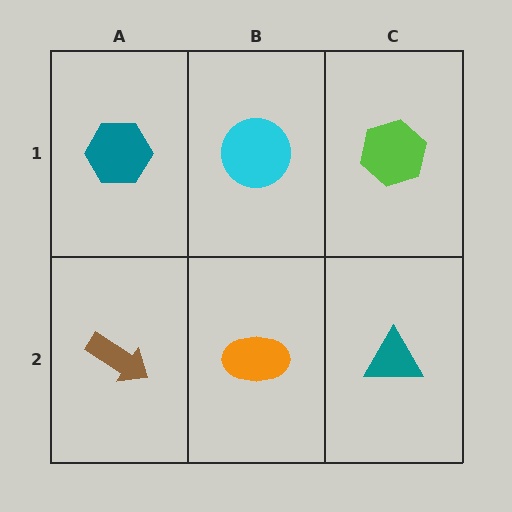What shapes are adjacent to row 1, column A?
A brown arrow (row 2, column A), a cyan circle (row 1, column B).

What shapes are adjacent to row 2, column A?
A teal hexagon (row 1, column A), an orange ellipse (row 2, column B).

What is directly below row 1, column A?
A brown arrow.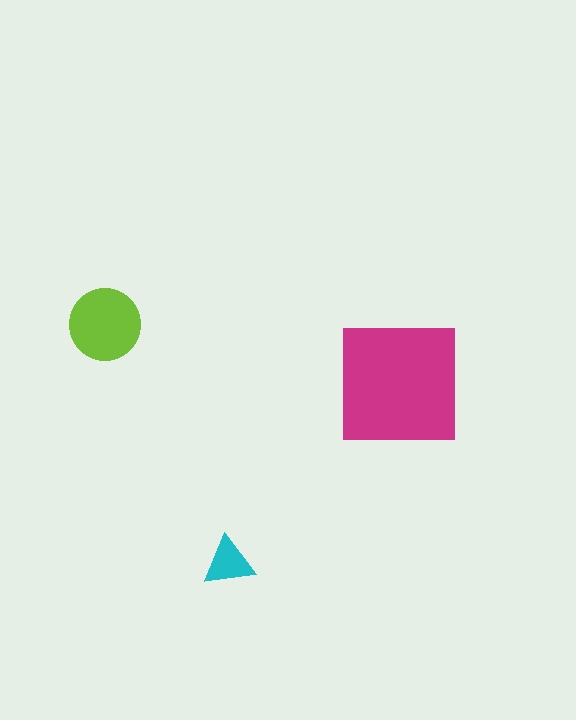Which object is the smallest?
The cyan triangle.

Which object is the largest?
The magenta square.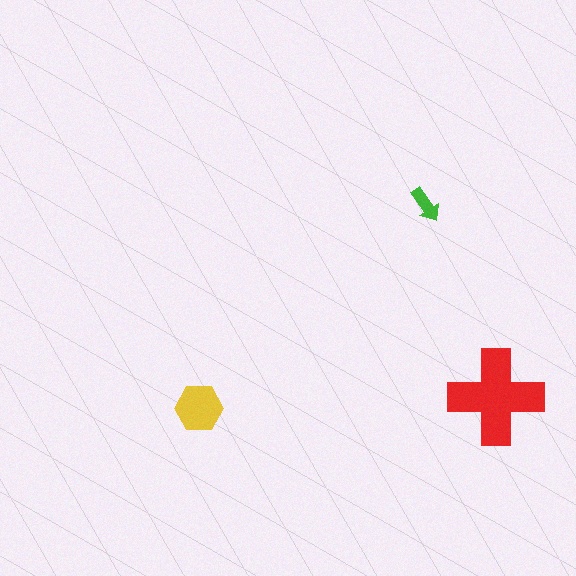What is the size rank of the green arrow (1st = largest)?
3rd.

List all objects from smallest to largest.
The green arrow, the yellow hexagon, the red cross.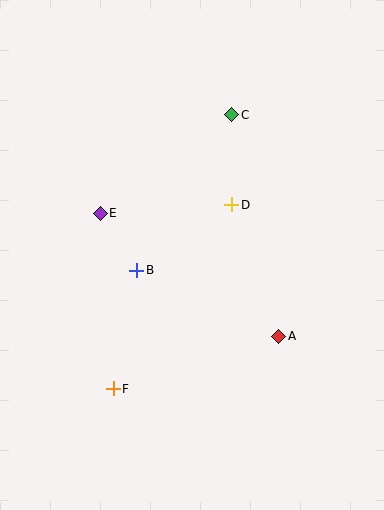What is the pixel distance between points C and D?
The distance between C and D is 90 pixels.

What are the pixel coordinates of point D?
Point D is at (232, 205).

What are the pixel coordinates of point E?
Point E is at (100, 213).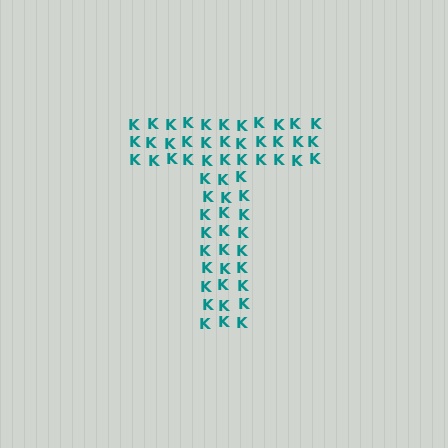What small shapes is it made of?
It is made of small letter K's.